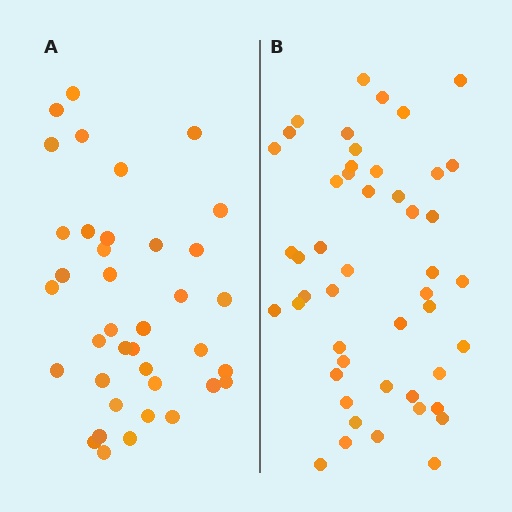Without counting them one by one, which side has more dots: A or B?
Region B (the right region) has more dots.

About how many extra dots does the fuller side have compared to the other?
Region B has roughly 10 or so more dots than region A.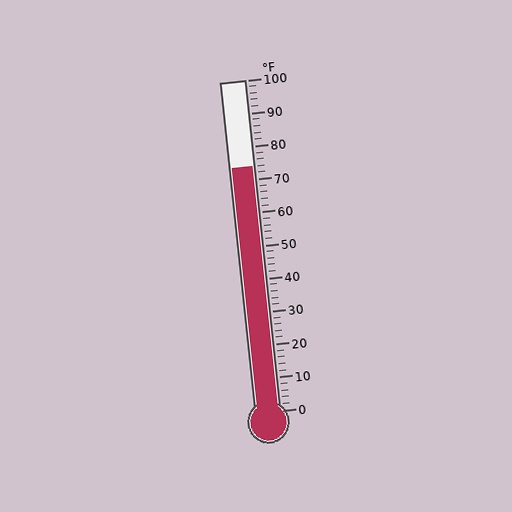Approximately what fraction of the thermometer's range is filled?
The thermometer is filled to approximately 75% of its range.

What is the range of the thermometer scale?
The thermometer scale ranges from 0°F to 100°F.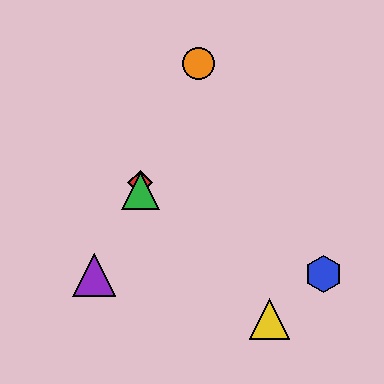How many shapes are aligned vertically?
2 shapes (the red diamond, the green triangle) are aligned vertically.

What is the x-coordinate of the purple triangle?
The purple triangle is at x≈94.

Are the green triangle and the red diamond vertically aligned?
Yes, both are at x≈140.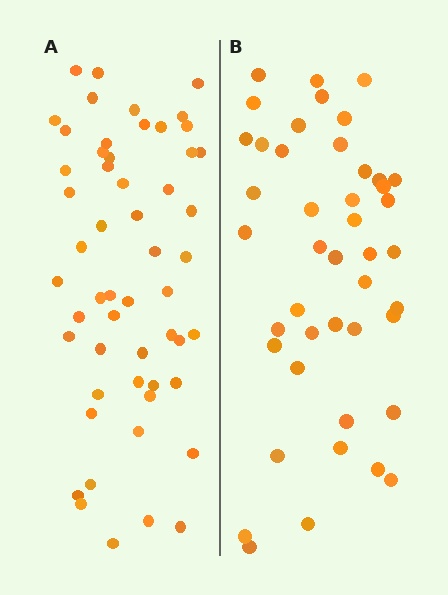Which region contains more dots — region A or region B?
Region A (the left region) has more dots.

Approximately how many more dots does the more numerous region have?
Region A has roughly 10 or so more dots than region B.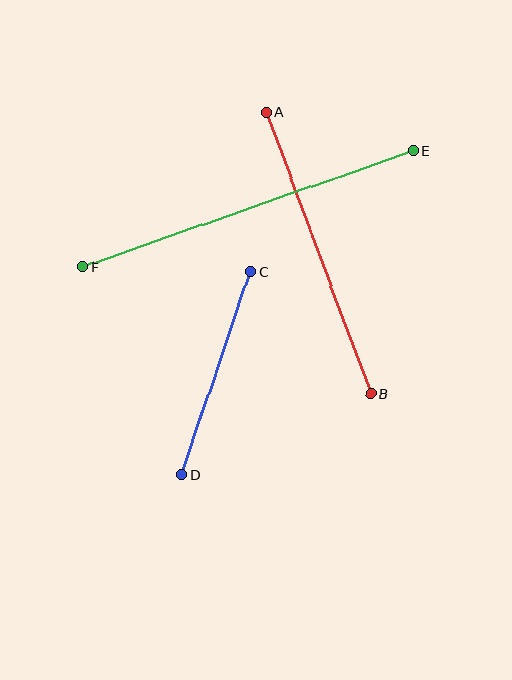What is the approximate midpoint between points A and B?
The midpoint is at approximately (319, 253) pixels.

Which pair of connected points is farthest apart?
Points E and F are farthest apart.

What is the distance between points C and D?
The distance is approximately 215 pixels.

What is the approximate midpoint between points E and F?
The midpoint is at approximately (248, 209) pixels.